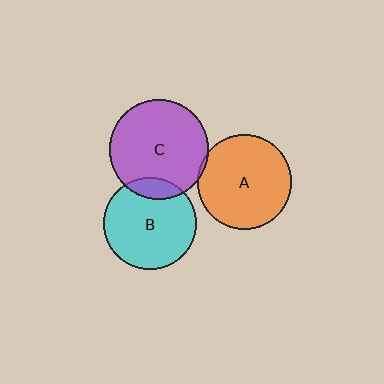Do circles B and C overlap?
Yes.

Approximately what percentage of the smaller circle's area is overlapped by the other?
Approximately 15%.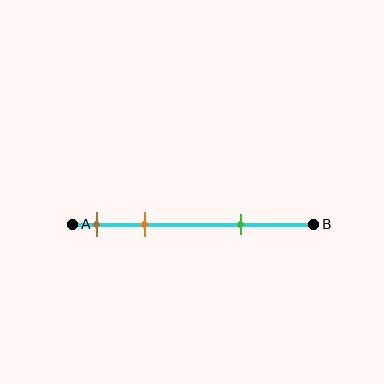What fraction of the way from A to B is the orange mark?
The orange mark is approximately 30% (0.3) of the way from A to B.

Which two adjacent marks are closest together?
The brown and orange marks are the closest adjacent pair.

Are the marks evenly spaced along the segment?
No, the marks are not evenly spaced.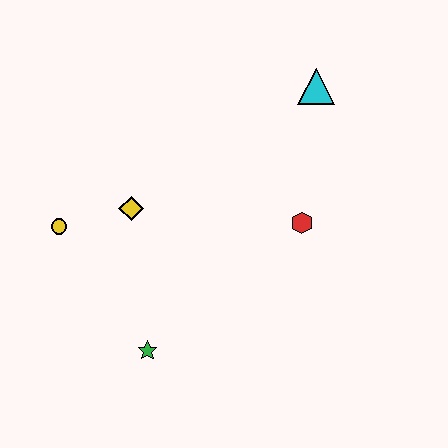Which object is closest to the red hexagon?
The cyan triangle is closest to the red hexagon.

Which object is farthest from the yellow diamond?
The cyan triangle is farthest from the yellow diamond.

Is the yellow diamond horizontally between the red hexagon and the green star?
No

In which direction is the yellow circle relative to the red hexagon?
The yellow circle is to the left of the red hexagon.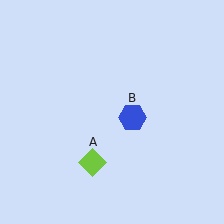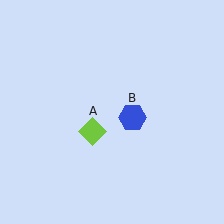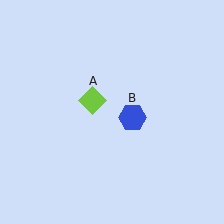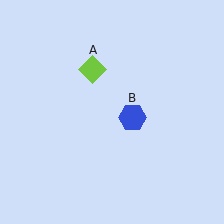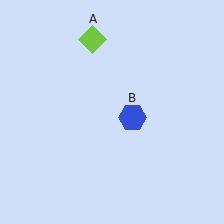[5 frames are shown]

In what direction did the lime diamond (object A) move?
The lime diamond (object A) moved up.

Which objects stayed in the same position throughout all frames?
Blue hexagon (object B) remained stationary.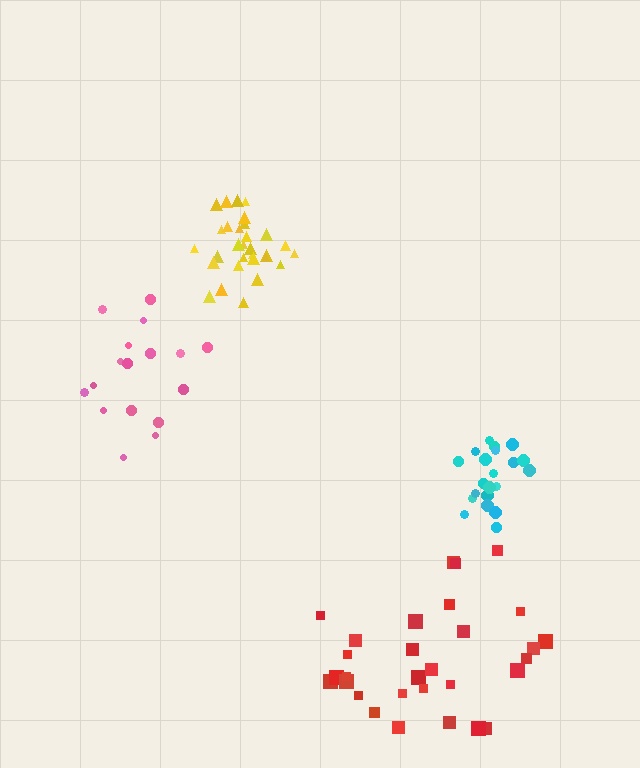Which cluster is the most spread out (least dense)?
Red.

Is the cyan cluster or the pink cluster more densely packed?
Cyan.